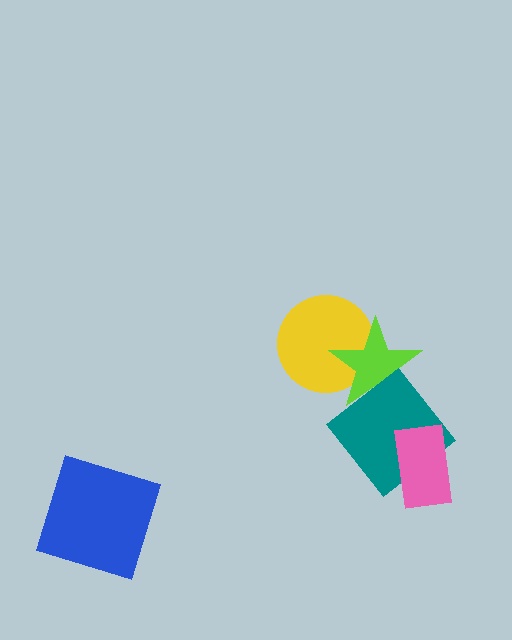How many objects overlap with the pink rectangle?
1 object overlaps with the pink rectangle.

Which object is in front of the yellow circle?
The lime star is in front of the yellow circle.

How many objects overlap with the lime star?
2 objects overlap with the lime star.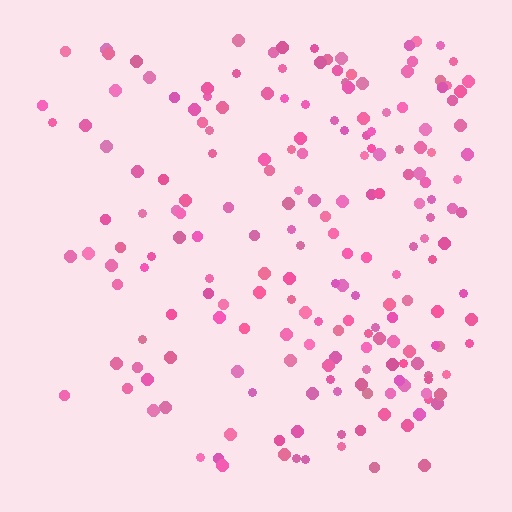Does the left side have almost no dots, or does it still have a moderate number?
Still a moderate number, just noticeably fewer than the right.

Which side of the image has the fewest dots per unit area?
The left.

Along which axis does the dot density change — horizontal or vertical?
Horizontal.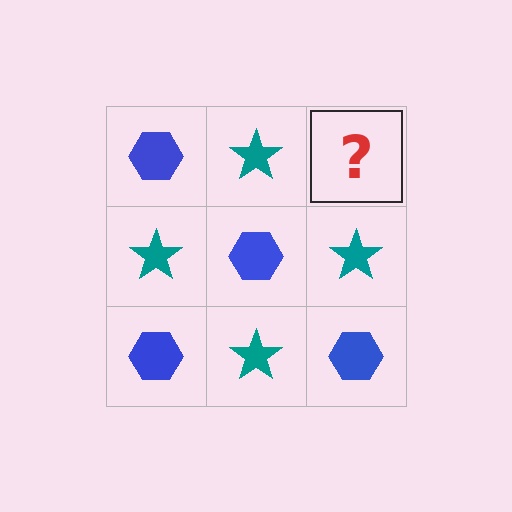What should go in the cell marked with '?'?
The missing cell should contain a blue hexagon.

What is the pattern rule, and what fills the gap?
The rule is that it alternates blue hexagon and teal star in a checkerboard pattern. The gap should be filled with a blue hexagon.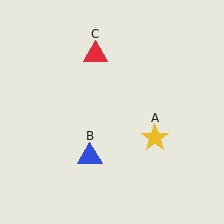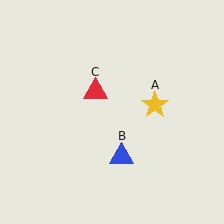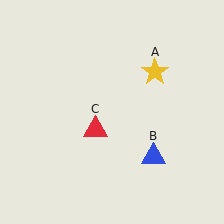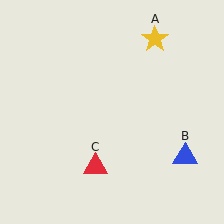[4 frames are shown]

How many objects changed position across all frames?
3 objects changed position: yellow star (object A), blue triangle (object B), red triangle (object C).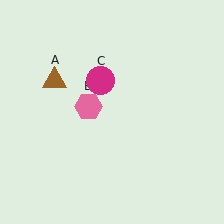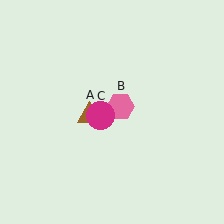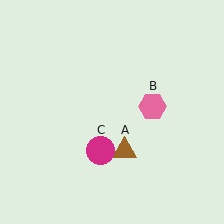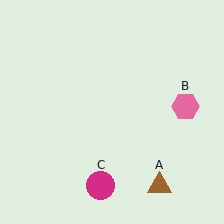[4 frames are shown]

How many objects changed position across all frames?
3 objects changed position: brown triangle (object A), pink hexagon (object B), magenta circle (object C).